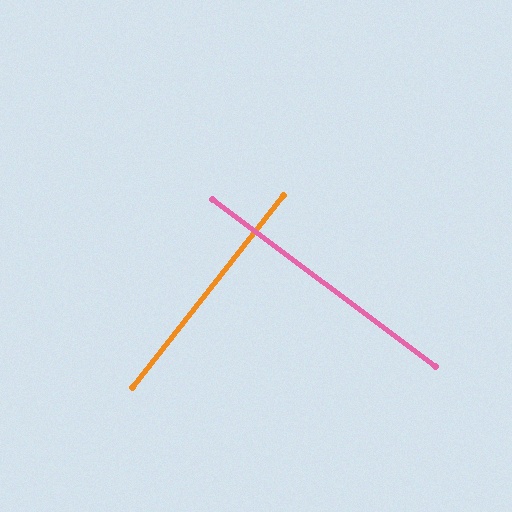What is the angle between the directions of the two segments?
Approximately 88 degrees.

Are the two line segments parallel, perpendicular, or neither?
Perpendicular — they meet at approximately 88°.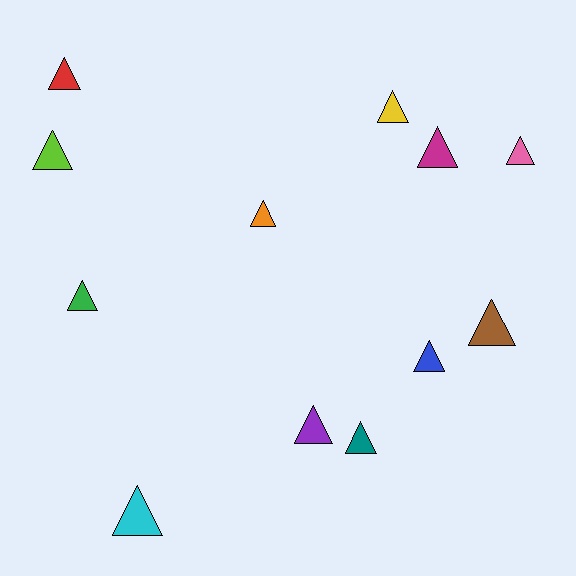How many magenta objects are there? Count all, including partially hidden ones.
There is 1 magenta object.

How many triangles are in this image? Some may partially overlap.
There are 12 triangles.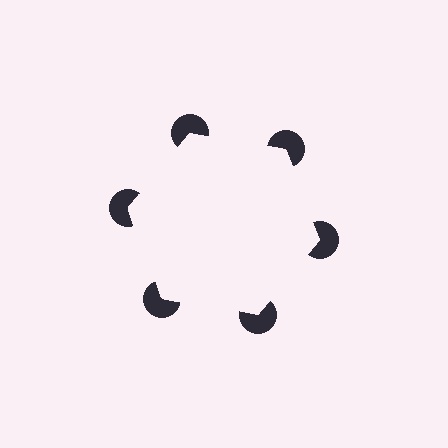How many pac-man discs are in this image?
There are 6 — one at each vertex of the illusory hexagon.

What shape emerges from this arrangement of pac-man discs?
An illusory hexagon — its edges are inferred from the aligned wedge cuts in the pac-man discs, not physically drawn.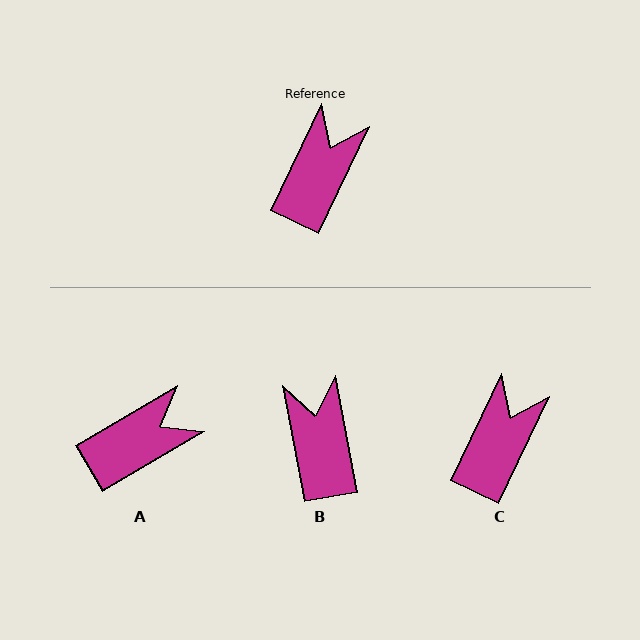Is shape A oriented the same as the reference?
No, it is off by about 34 degrees.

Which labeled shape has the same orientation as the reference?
C.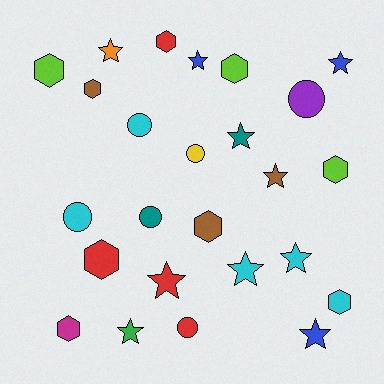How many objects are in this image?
There are 25 objects.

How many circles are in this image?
There are 6 circles.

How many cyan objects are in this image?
There are 5 cyan objects.